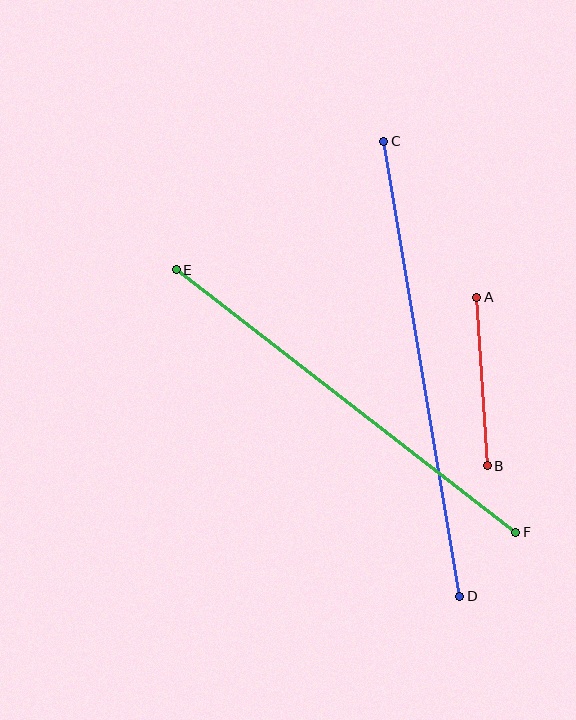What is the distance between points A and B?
The distance is approximately 169 pixels.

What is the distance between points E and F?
The distance is approximately 429 pixels.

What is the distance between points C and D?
The distance is approximately 461 pixels.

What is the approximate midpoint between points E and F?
The midpoint is at approximately (346, 401) pixels.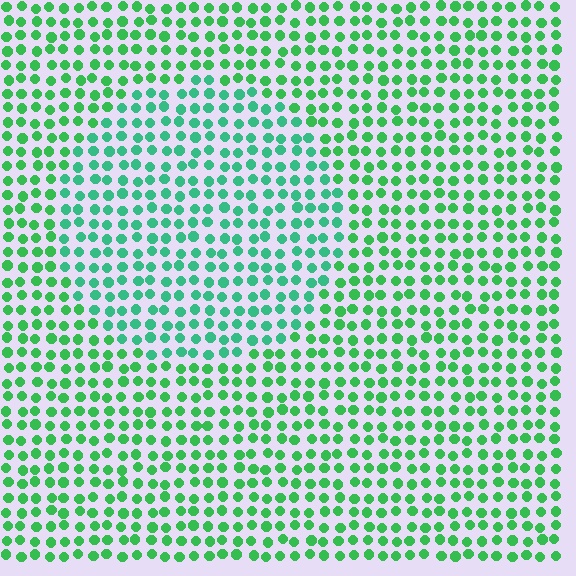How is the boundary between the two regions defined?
The boundary is defined purely by a slight shift in hue (about 24 degrees). Spacing, size, and orientation are identical on both sides.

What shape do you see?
I see a circle.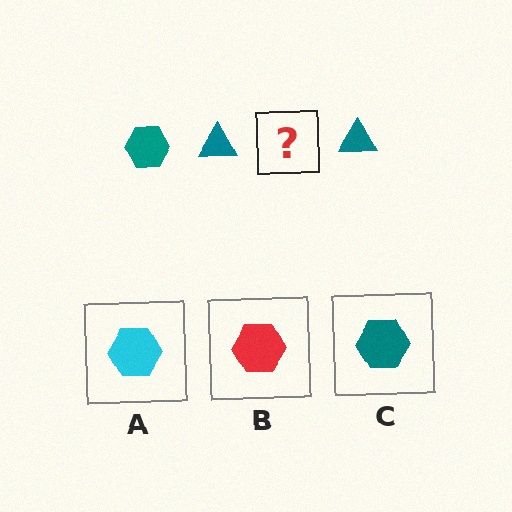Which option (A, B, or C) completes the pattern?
C.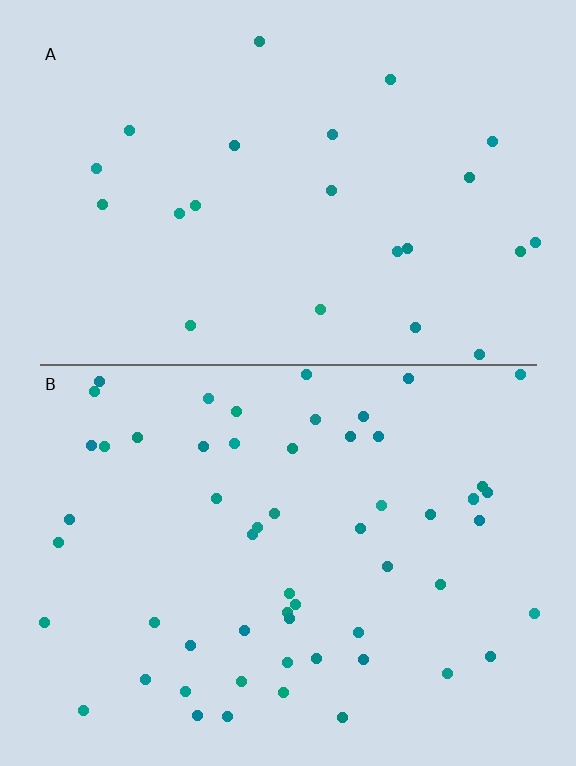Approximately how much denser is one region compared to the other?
Approximately 2.5× — region B over region A.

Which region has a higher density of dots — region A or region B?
B (the bottom).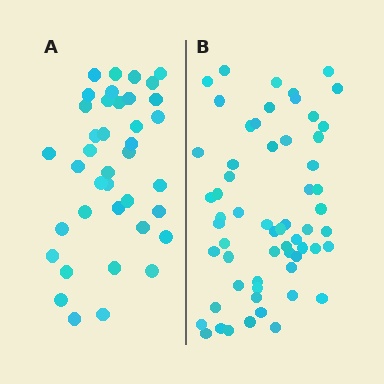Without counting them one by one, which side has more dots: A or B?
Region B (the right region) has more dots.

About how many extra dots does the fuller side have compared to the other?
Region B has approximately 20 more dots than region A.